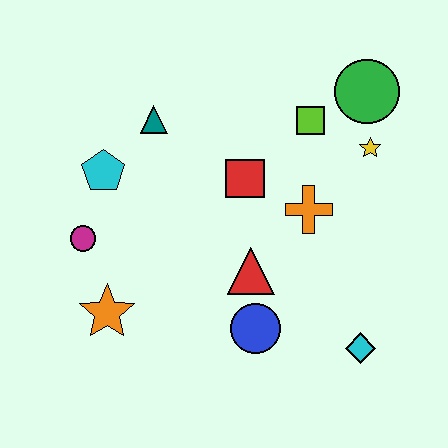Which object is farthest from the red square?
The cyan diamond is farthest from the red square.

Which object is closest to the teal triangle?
The cyan pentagon is closest to the teal triangle.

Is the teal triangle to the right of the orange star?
Yes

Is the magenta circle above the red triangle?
Yes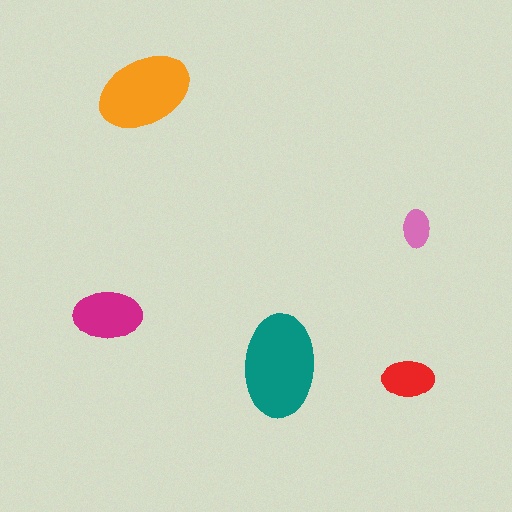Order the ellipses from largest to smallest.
the teal one, the orange one, the magenta one, the red one, the pink one.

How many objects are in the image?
There are 5 objects in the image.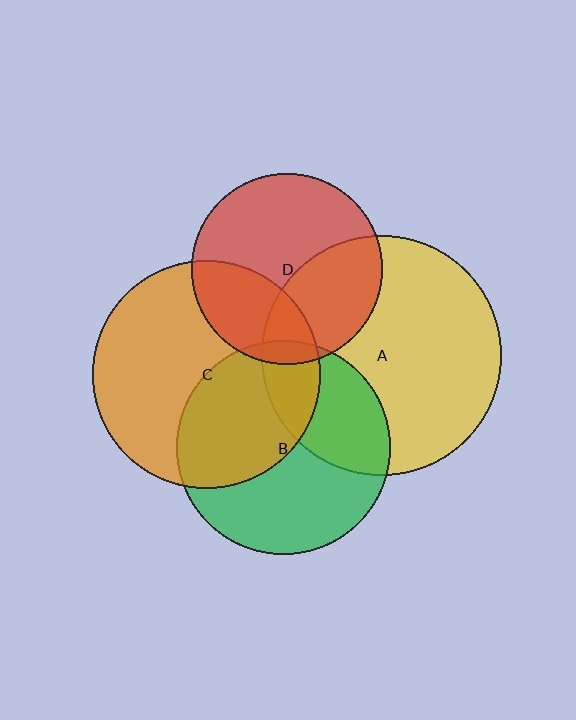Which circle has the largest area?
Circle A (yellow).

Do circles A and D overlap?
Yes.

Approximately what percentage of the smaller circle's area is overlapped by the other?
Approximately 35%.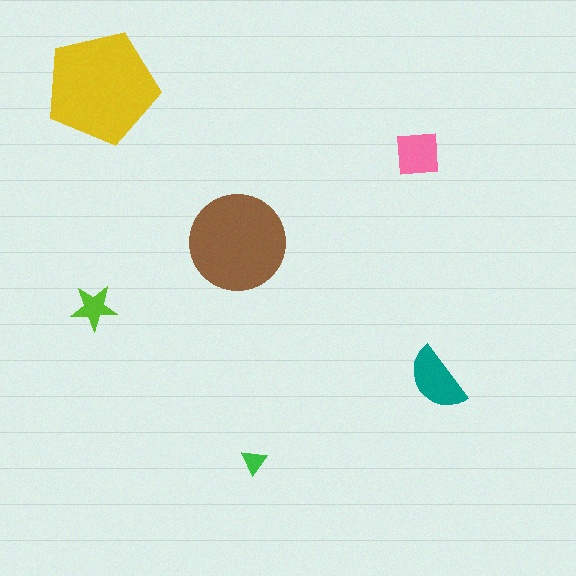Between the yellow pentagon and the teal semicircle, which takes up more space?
The yellow pentagon.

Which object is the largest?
The yellow pentagon.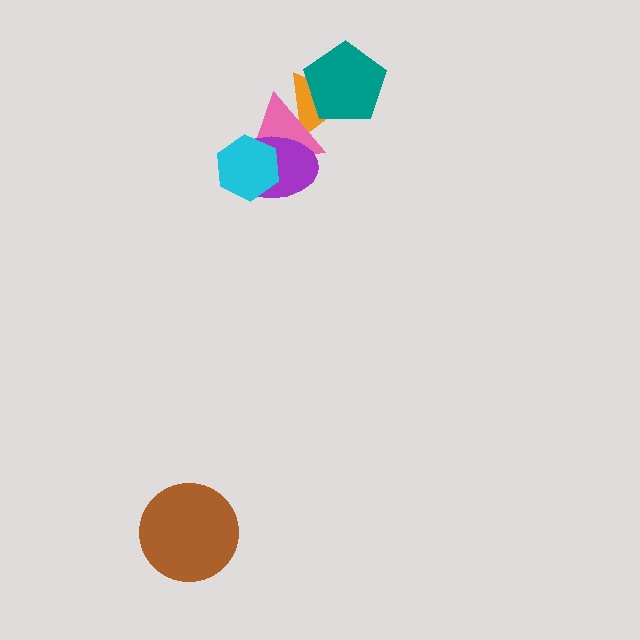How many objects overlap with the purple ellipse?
2 objects overlap with the purple ellipse.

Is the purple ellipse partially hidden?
Yes, it is partially covered by another shape.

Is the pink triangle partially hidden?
Yes, it is partially covered by another shape.